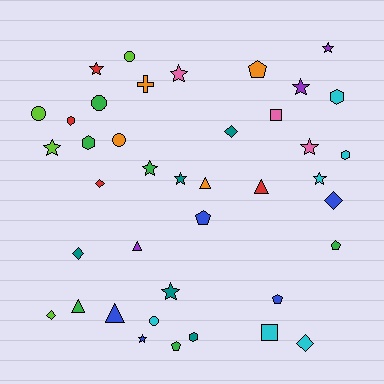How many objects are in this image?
There are 40 objects.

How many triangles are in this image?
There are 5 triangles.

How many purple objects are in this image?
There are 3 purple objects.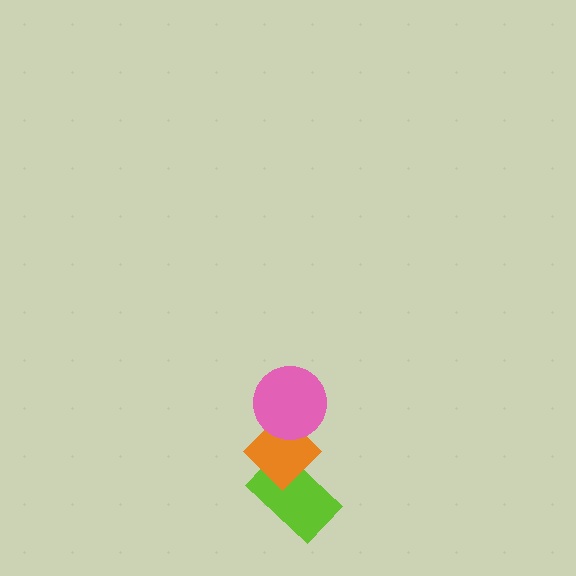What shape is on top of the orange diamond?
The pink circle is on top of the orange diamond.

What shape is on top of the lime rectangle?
The orange diamond is on top of the lime rectangle.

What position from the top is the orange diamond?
The orange diamond is 2nd from the top.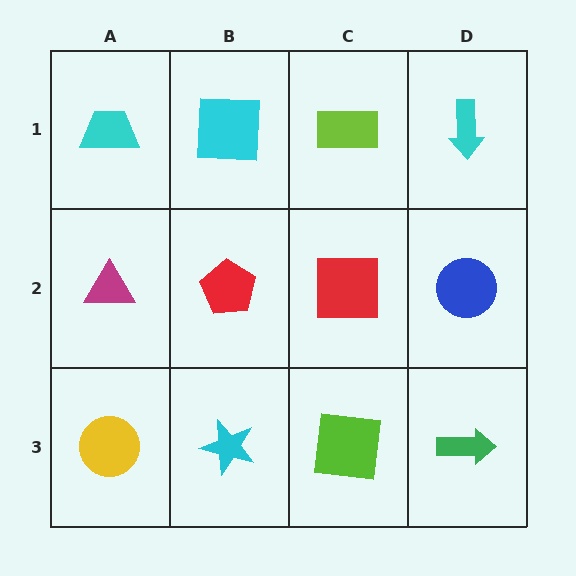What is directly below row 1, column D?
A blue circle.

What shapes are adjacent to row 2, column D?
A cyan arrow (row 1, column D), a green arrow (row 3, column D), a red square (row 2, column C).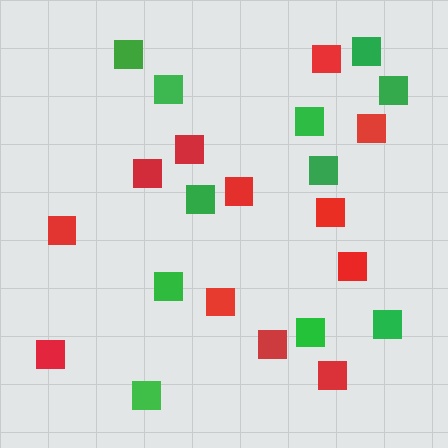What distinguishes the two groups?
There are 2 groups: one group of red squares (12) and one group of green squares (11).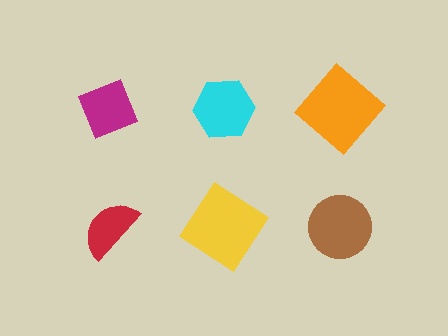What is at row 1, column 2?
A cyan hexagon.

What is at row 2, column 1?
A red semicircle.